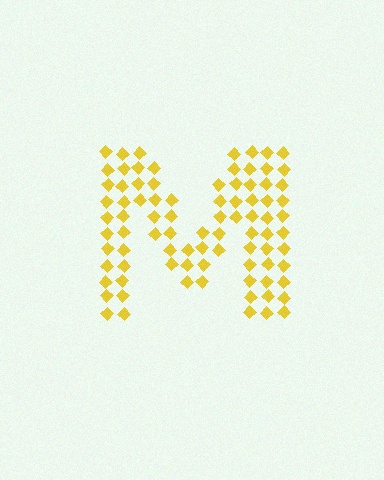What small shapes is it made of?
It is made of small diamonds.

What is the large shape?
The large shape is the letter M.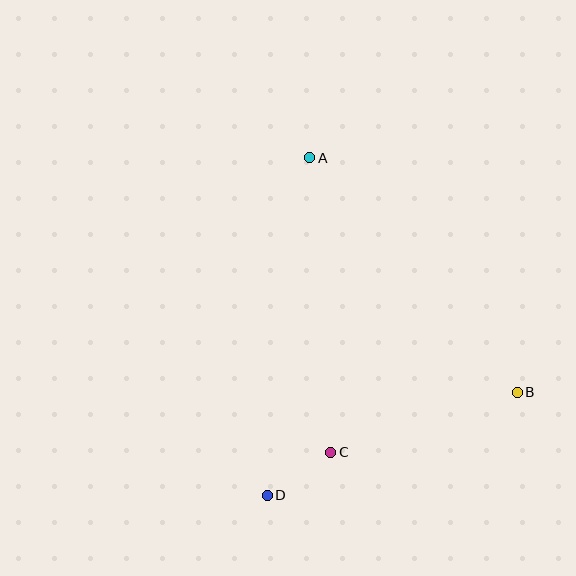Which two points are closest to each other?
Points C and D are closest to each other.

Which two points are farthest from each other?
Points A and D are farthest from each other.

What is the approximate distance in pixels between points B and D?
The distance between B and D is approximately 270 pixels.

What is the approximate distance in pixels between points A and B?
The distance between A and B is approximately 313 pixels.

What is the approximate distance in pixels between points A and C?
The distance between A and C is approximately 295 pixels.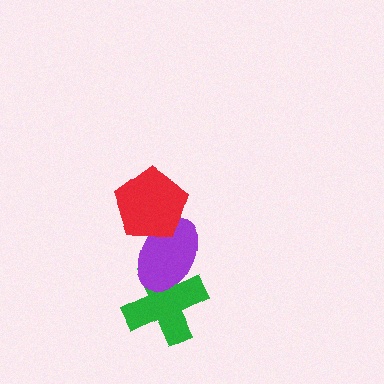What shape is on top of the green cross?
The purple ellipse is on top of the green cross.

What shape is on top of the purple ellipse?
The red pentagon is on top of the purple ellipse.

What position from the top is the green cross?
The green cross is 3rd from the top.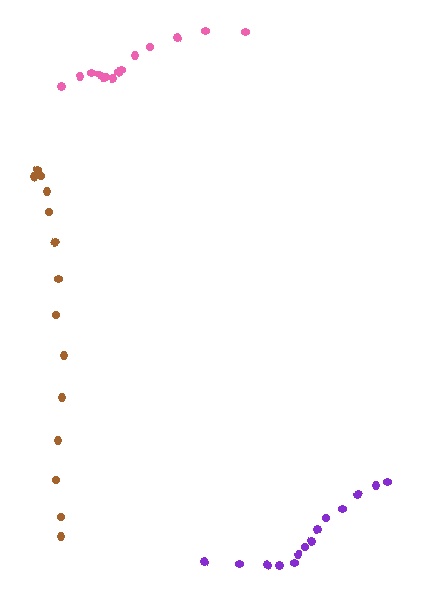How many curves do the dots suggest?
There are 3 distinct paths.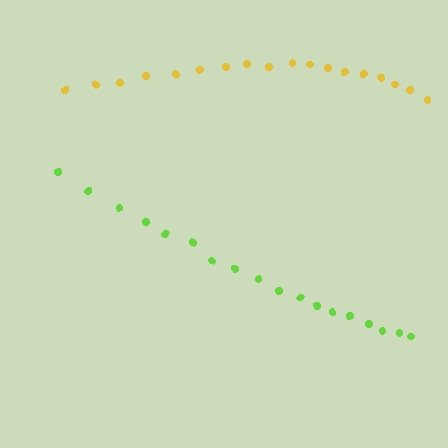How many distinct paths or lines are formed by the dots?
There are 2 distinct paths.